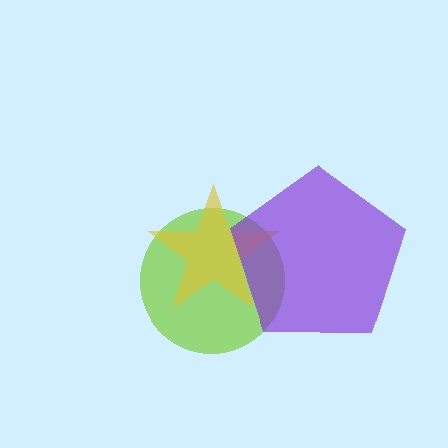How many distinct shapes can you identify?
There are 3 distinct shapes: a lime circle, a yellow star, a purple pentagon.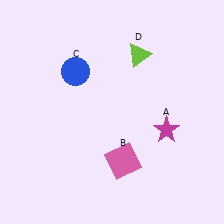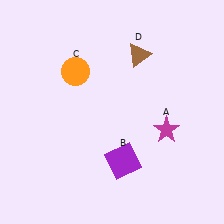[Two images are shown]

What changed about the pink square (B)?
In Image 1, B is pink. In Image 2, it changed to purple.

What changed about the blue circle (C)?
In Image 1, C is blue. In Image 2, it changed to orange.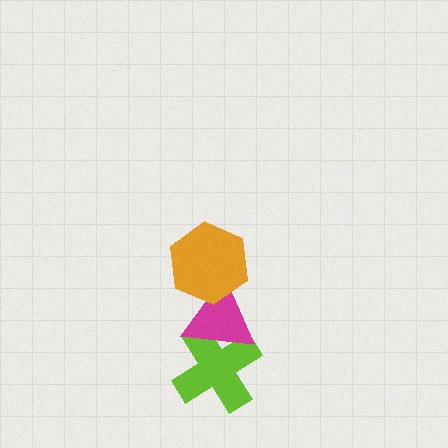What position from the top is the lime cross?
The lime cross is 3rd from the top.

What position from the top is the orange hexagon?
The orange hexagon is 1st from the top.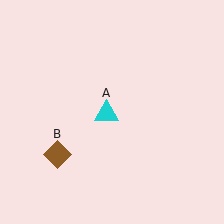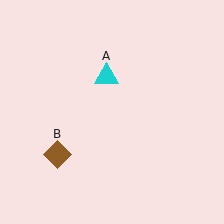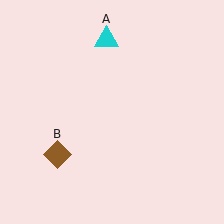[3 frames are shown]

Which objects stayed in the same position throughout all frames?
Brown diamond (object B) remained stationary.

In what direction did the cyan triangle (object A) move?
The cyan triangle (object A) moved up.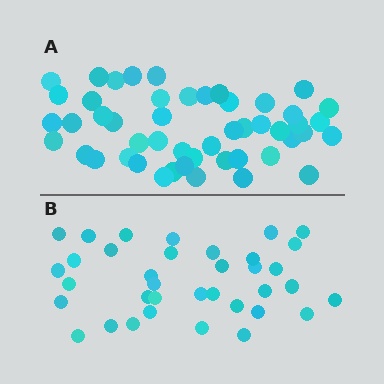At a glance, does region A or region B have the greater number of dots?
Region A (the top region) has more dots.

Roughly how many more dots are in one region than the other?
Region A has approximately 15 more dots than region B.